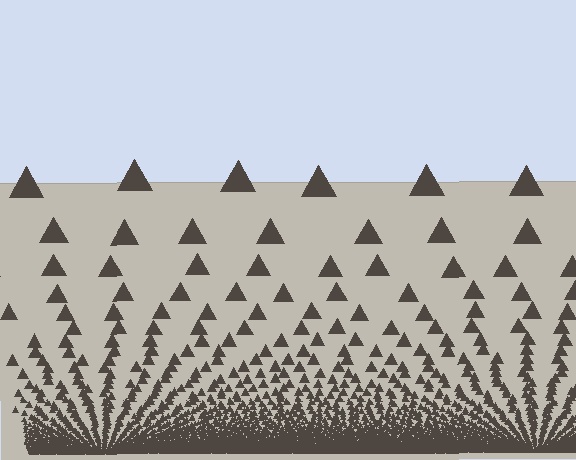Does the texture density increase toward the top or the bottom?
Density increases toward the bottom.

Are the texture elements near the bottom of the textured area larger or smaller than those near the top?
Smaller. The gradient is inverted — elements near the bottom are smaller and denser.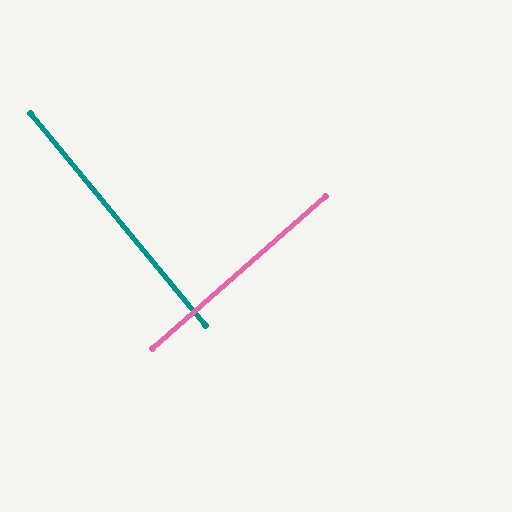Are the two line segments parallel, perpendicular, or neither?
Perpendicular — they meet at approximately 88°.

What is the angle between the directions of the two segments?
Approximately 88 degrees.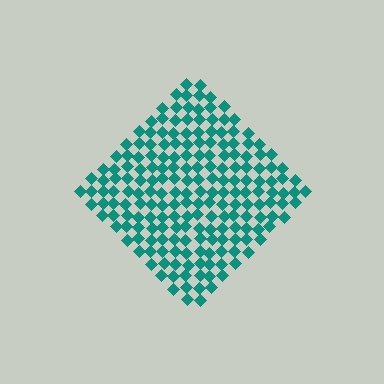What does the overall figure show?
The overall figure shows a diamond.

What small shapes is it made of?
It is made of small diamonds.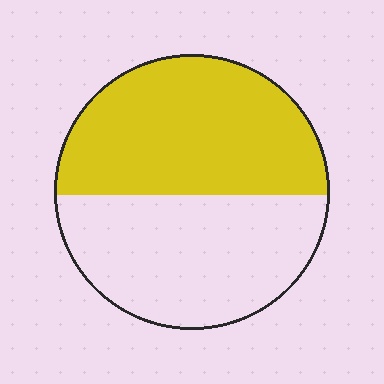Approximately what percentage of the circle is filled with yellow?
Approximately 50%.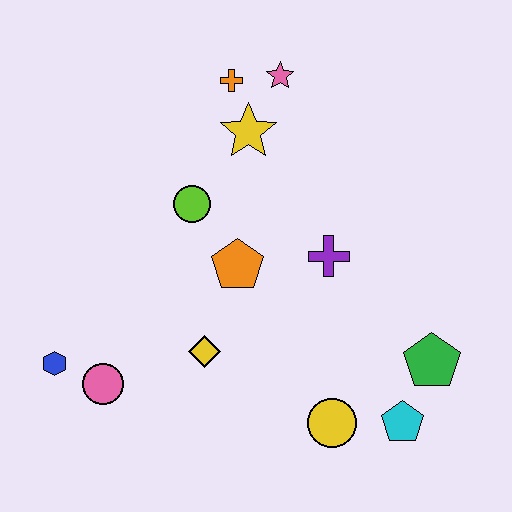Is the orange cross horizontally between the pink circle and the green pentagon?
Yes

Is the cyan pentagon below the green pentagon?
Yes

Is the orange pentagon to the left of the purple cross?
Yes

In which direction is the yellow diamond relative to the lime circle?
The yellow diamond is below the lime circle.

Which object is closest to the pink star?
The orange cross is closest to the pink star.